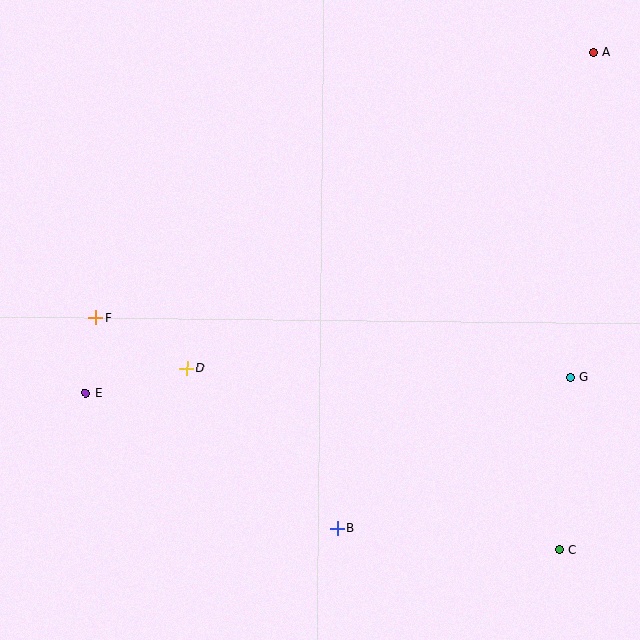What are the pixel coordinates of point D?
Point D is at (187, 368).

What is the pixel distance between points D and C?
The distance between D and C is 414 pixels.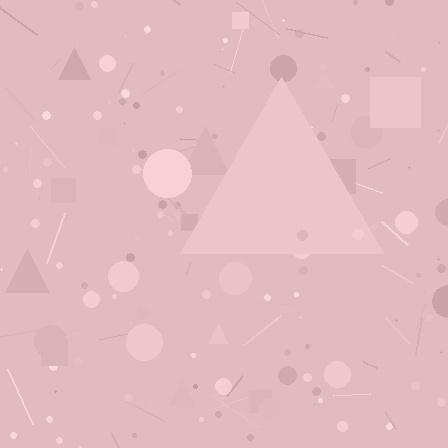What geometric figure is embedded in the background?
A triangle is embedded in the background.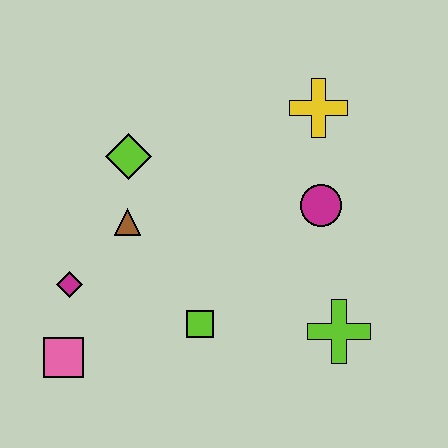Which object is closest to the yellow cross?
The magenta circle is closest to the yellow cross.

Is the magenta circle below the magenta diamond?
No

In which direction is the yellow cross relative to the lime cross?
The yellow cross is above the lime cross.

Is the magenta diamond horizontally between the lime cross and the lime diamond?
No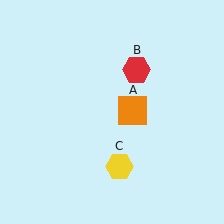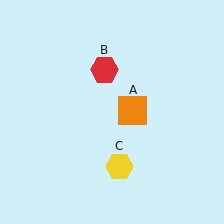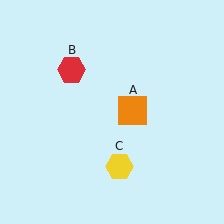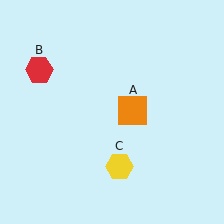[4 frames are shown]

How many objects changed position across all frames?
1 object changed position: red hexagon (object B).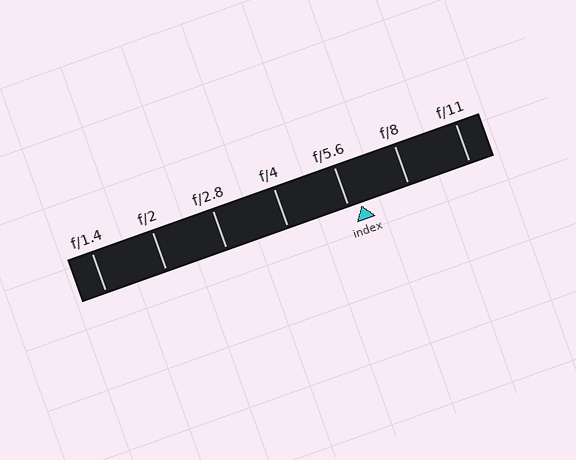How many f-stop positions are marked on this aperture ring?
There are 7 f-stop positions marked.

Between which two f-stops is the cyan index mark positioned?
The index mark is between f/5.6 and f/8.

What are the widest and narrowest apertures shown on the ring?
The widest aperture shown is f/1.4 and the narrowest is f/11.